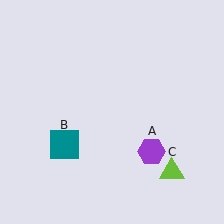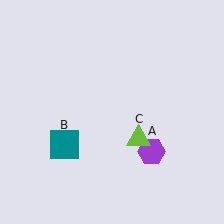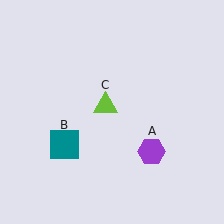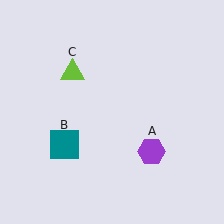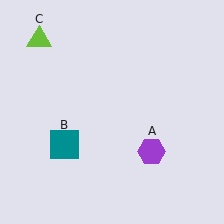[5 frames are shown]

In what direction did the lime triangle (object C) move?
The lime triangle (object C) moved up and to the left.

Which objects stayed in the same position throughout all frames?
Purple hexagon (object A) and teal square (object B) remained stationary.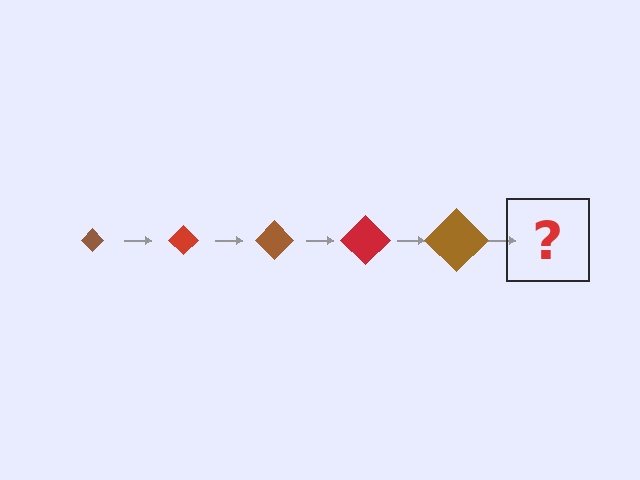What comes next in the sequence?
The next element should be a red diamond, larger than the previous one.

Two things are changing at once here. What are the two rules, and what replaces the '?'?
The two rules are that the diamond grows larger each step and the color cycles through brown and red. The '?' should be a red diamond, larger than the previous one.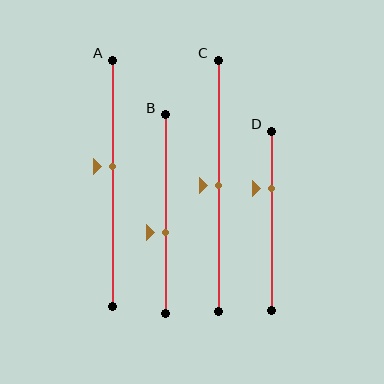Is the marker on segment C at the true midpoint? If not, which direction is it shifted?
Yes, the marker on segment C is at the true midpoint.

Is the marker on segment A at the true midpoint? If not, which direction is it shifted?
No, the marker on segment A is shifted upward by about 7% of the segment length.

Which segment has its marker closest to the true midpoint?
Segment C has its marker closest to the true midpoint.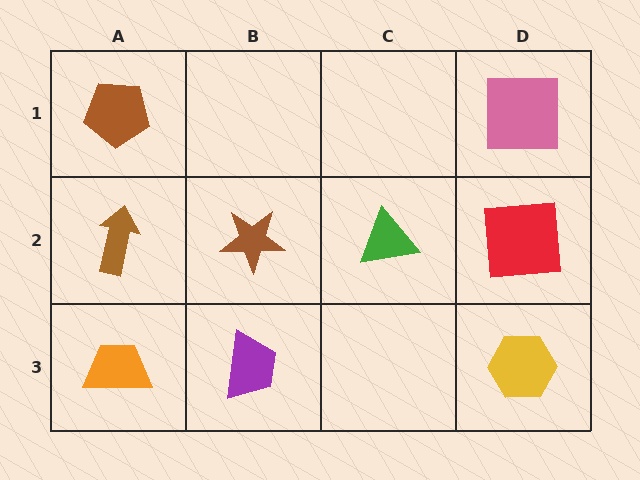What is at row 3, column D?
A yellow hexagon.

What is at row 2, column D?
A red square.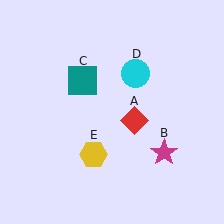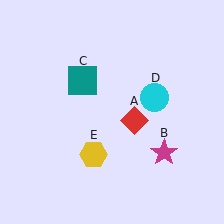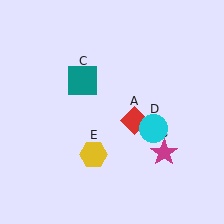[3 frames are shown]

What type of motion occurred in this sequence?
The cyan circle (object D) rotated clockwise around the center of the scene.